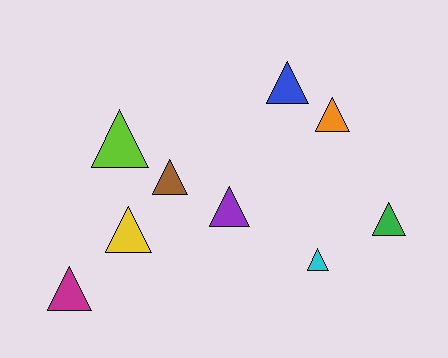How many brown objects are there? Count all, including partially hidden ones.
There is 1 brown object.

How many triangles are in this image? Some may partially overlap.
There are 9 triangles.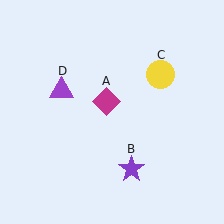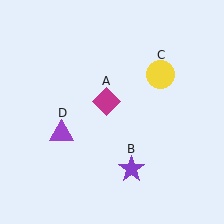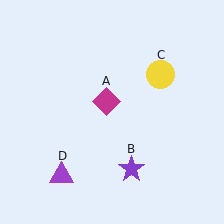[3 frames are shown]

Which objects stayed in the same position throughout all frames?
Magenta diamond (object A) and purple star (object B) and yellow circle (object C) remained stationary.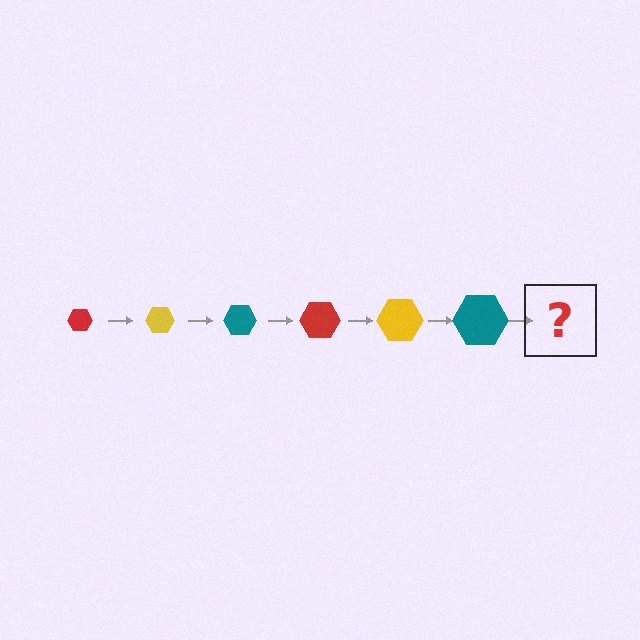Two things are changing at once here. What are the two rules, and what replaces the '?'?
The two rules are that the hexagon grows larger each step and the color cycles through red, yellow, and teal. The '?' should be a red hexagon, larger than the previous one.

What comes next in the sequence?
The next element should be a red hexagon, larger than the previous one.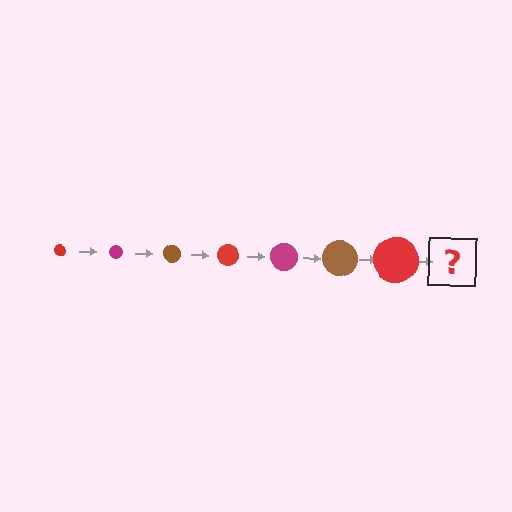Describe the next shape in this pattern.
It should be a magenta circle, larger than the previous one.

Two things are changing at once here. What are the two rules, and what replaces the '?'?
The two rules are that the circle grows larger each step and the color cycles through red, magenta, and brown. The '?' should be a magenta circle, larger than the previous one.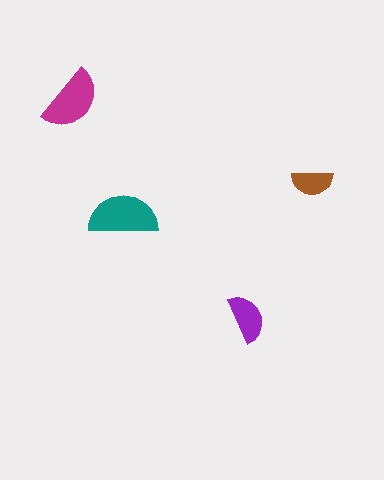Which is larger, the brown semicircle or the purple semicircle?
The purple one.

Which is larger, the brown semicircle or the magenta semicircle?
The magenta one.